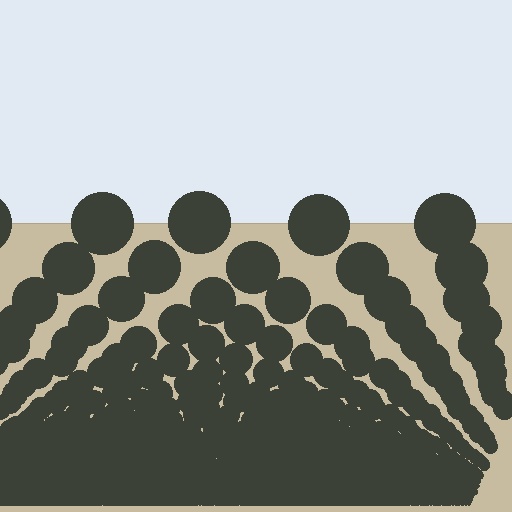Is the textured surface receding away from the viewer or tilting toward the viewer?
The surface appears to tilt toward the viewer. Texture elements get larger and sparser toward the top.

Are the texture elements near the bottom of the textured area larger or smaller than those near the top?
Smaller. The gradient is inverted — elements near the bottom are smaller and denser.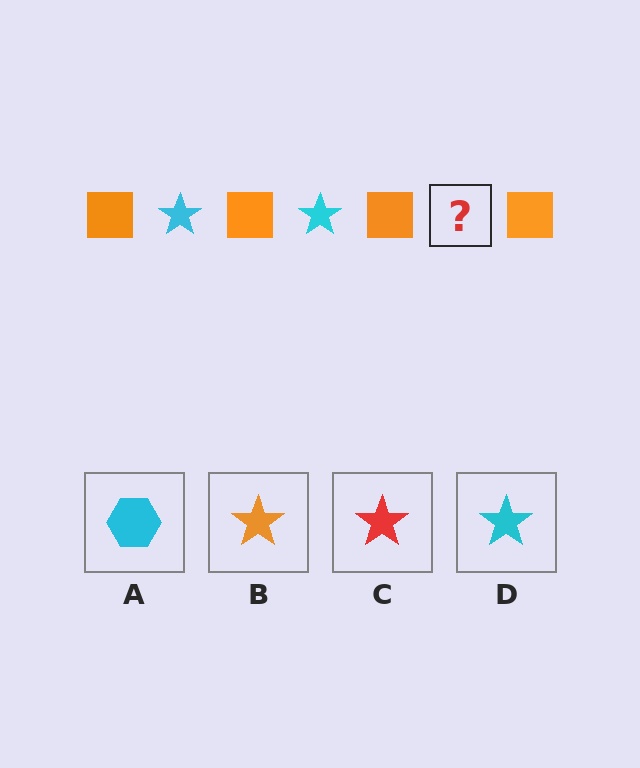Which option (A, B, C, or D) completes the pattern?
D.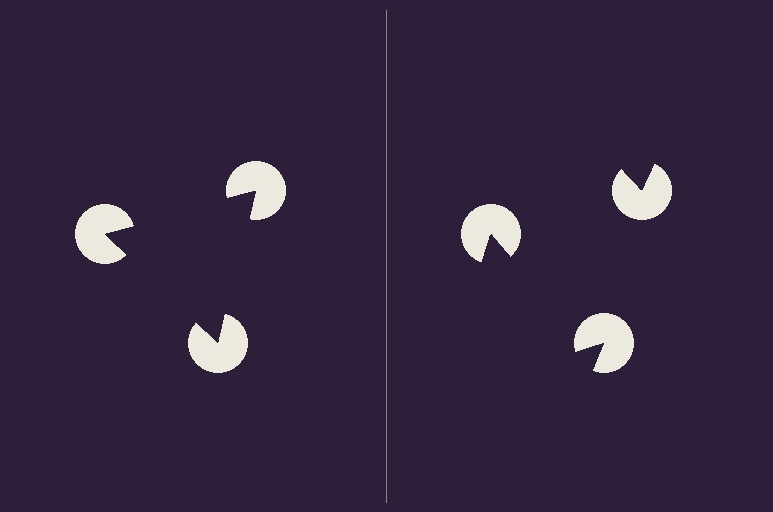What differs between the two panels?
The pac-man discs are positioned identically on both sides; only the wedge orientations differ. On the left they align to a triangle; on the right they are misaligned.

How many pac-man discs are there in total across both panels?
6 — 3 on each side.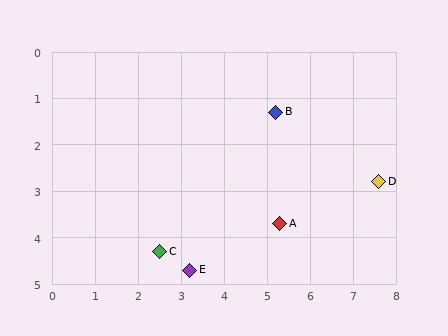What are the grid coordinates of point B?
Point B is at approximately (5.2, 1.3).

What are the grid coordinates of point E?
Point E is at approximately (3.2, 4.7).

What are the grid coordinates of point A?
Point A is at approximately (5.3, 3.7).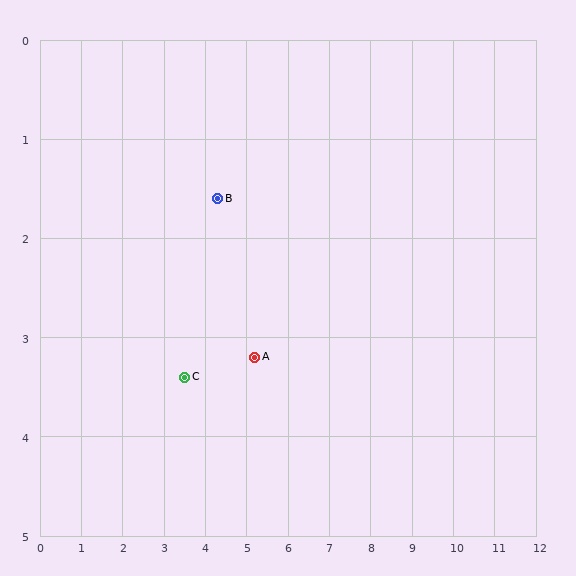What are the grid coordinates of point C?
Point C is at approximately (3.5, 3.4).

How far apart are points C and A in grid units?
Points C and A are about 1.7 grid units apart.